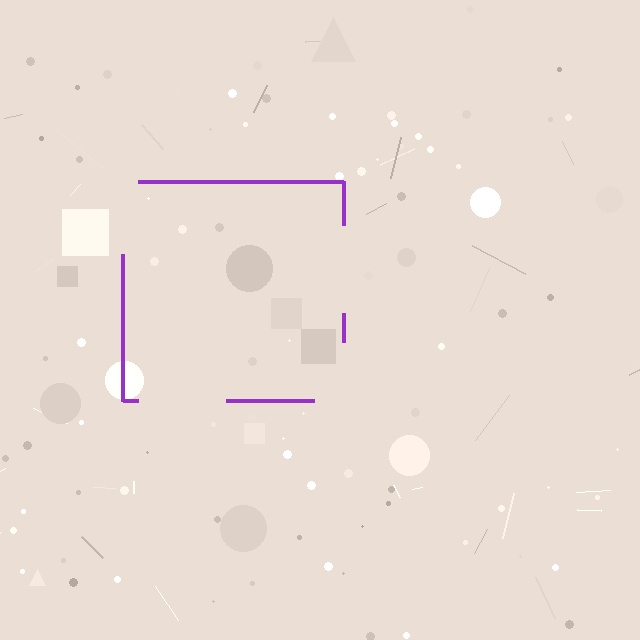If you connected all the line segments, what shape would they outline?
They would outline a square.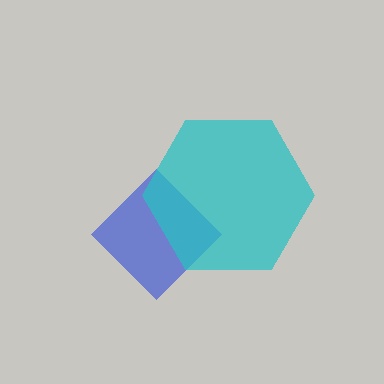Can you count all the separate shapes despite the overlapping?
Yes, there are 2 separate shapes.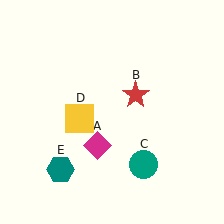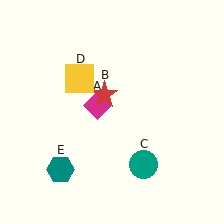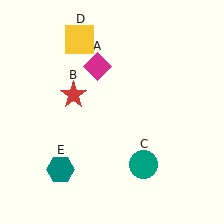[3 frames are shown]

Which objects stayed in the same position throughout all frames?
Teal circle (object C) and teal hexagon (object E) remained stationary.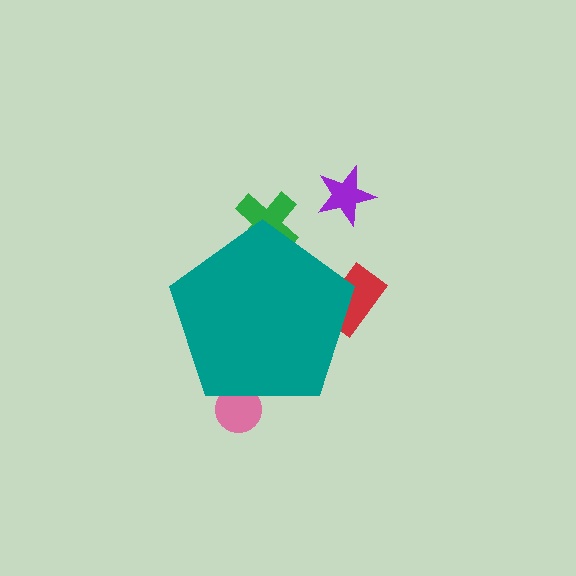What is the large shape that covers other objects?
A teal pentagon.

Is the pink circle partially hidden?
Yes, the pink circle is partially hidden behind the teal pentagon.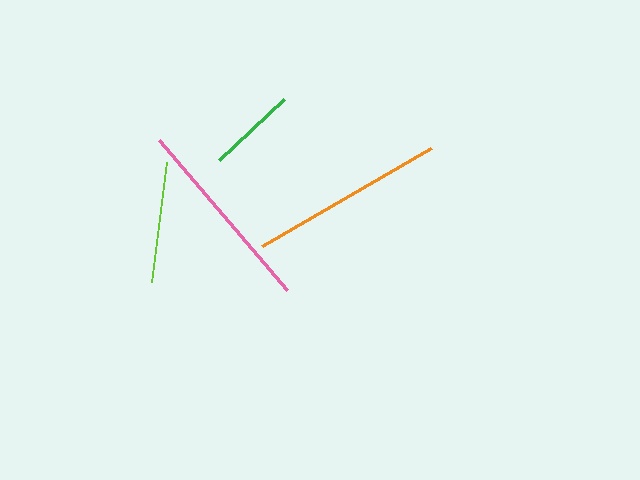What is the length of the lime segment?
The lime segment is approximately 121 pixels long.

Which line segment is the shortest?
The green line is the shortest at approximately 90 pixels.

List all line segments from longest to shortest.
From longest to shortest: pink, orange, lime, green.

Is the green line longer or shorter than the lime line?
The lime line is longer than the green line.